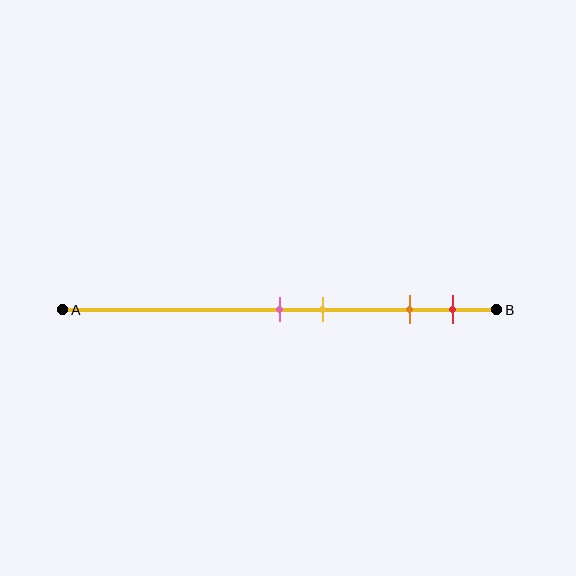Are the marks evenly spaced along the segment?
No, the marks are not evenly spaced.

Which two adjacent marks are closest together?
The pink and yellow marks are the closest adjacent pair.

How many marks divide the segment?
There are 4 marks dividing the segment.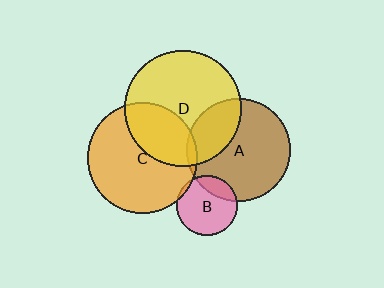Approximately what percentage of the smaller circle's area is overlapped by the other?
Approximately 30%.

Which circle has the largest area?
Circle D (yellow).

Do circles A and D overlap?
Yes.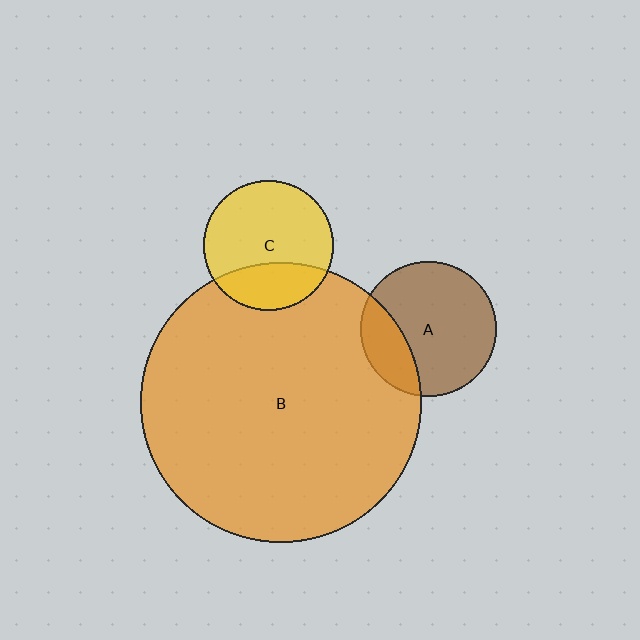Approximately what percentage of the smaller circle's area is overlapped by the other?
Approximately 30%.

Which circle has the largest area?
Circle B (orange).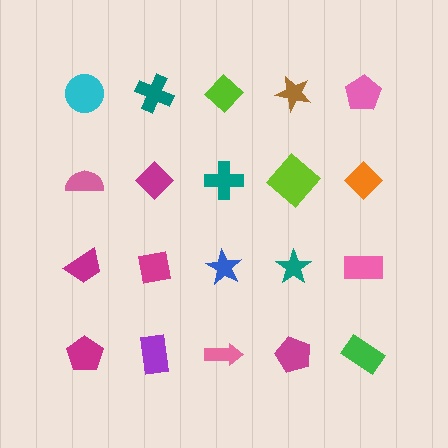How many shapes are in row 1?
5 shapes.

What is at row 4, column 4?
A magenta pentagon.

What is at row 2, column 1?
A pink semicircle.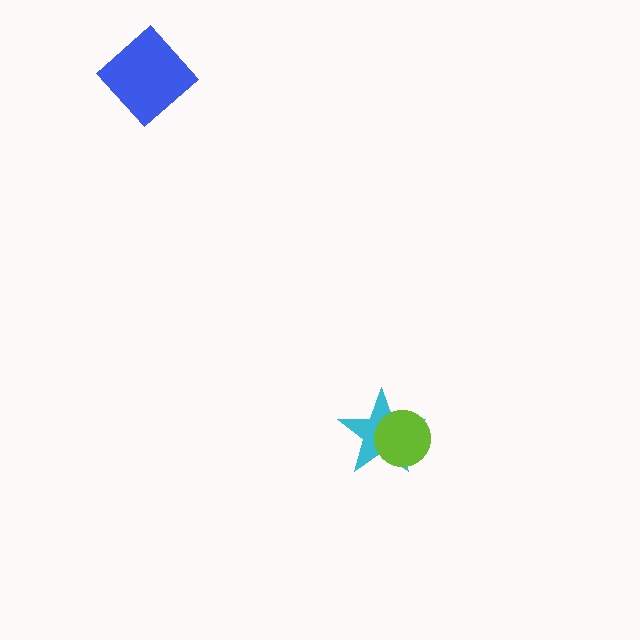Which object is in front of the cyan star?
The lime circle is in front of the cyan star.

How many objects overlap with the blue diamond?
0 objects overlap with the blue diamond.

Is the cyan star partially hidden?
Yes, it is partially covered by another shape.